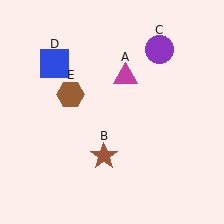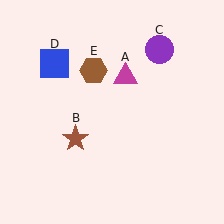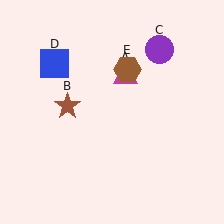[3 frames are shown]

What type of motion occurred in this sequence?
The brown star (object B), brown hexagon (object E) rotated clockwise around the center of the scene.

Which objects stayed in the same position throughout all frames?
Magenta triangle (object A) and purple circle (object C) and blue square (object D) remained stationary.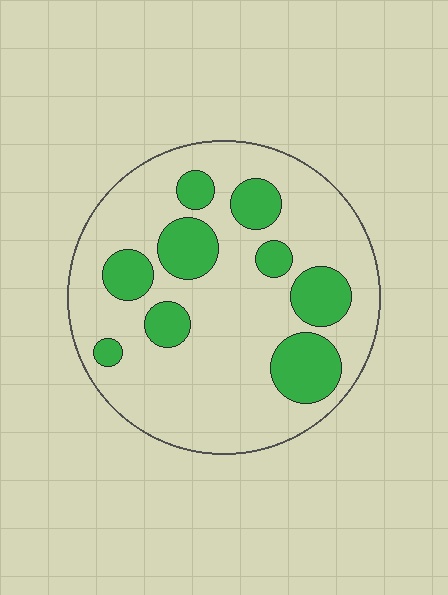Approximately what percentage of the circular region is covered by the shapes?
Approximately 25%.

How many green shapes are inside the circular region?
9.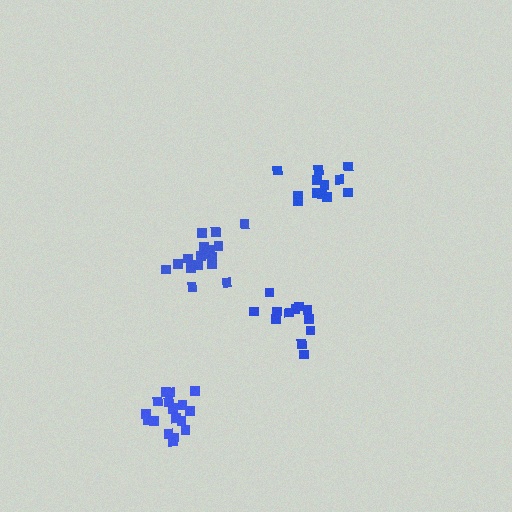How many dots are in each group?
Group 1: 12 dots, Group 2: 17 dots, Group 3: 12 dots, Group 4: 17 dots (58 total).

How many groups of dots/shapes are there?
There are 4 groups.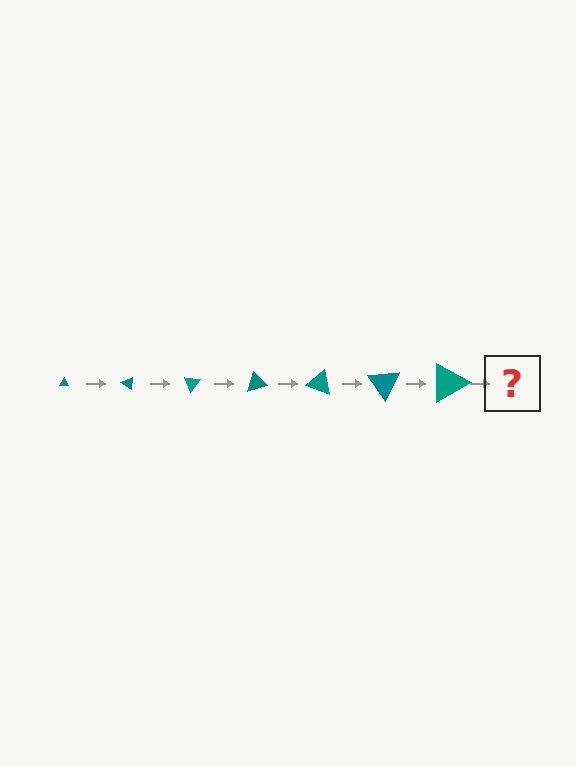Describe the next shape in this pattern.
It should be a triangle, larger than the previous one and rotated 245 degrees from the start.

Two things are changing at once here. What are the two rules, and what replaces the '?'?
The two rules are that the triangle grows larger each step and it rotates 35 degrees each step. The '?' should be a triangle, larger than the previous one and rotated 245 degrees from the start.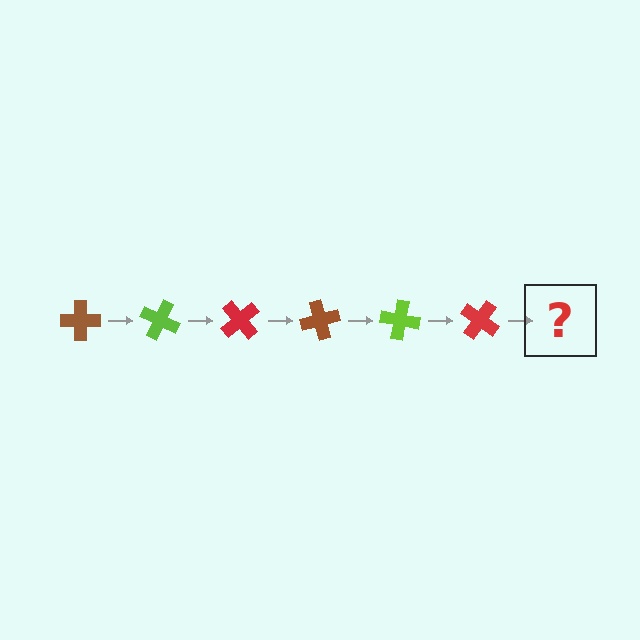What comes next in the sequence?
The next element should be a brown cross, rotated 150 degrees from the start.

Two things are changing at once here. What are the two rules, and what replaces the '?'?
The two rules are that it rotates 25 degrees each step and the color cycles through brown, lime, and red. The '?' should be a brown cross, rotated 150 degrees from the start.